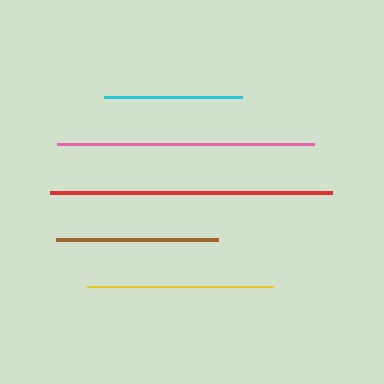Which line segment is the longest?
The red line is the longest at approximately 282 pixels.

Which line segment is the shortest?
The cyan line is the shortest at approximately 139 pixels.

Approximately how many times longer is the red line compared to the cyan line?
The red line is approximately 2.0 times the length of the cyan line.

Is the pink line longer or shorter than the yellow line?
The pink line is longer than the yellow line.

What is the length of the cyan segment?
The cyan segment is approximately 139 pixels long.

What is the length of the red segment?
The red segment is approximately 282 pixels long.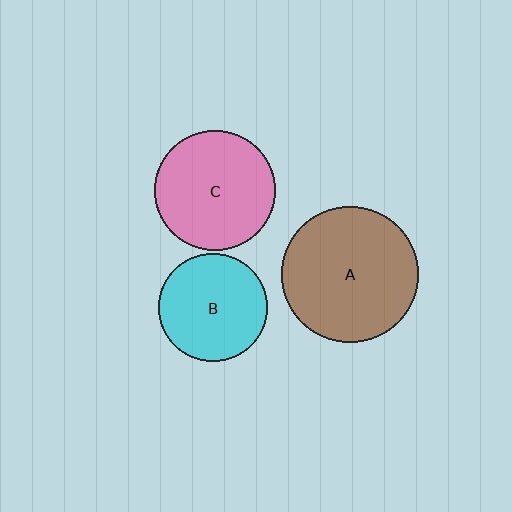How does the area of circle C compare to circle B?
Approximately 1.2 times.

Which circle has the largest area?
Circle A (brown).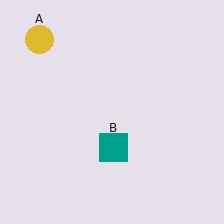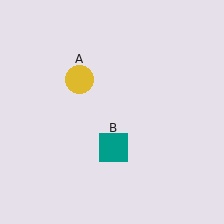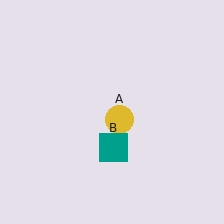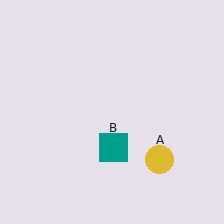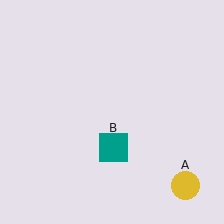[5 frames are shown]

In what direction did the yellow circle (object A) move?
The yellow circle (object A) moved down and to the right.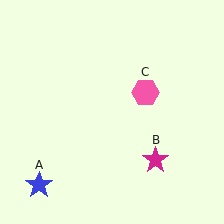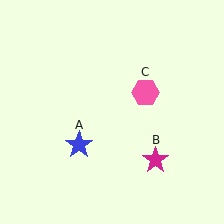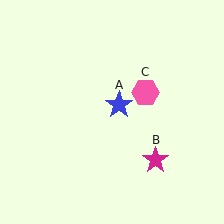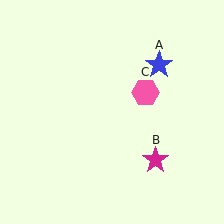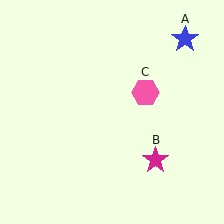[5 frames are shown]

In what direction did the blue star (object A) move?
The blue star (object A) moved up and to the right.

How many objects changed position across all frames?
1 object changed position: blue star (object A).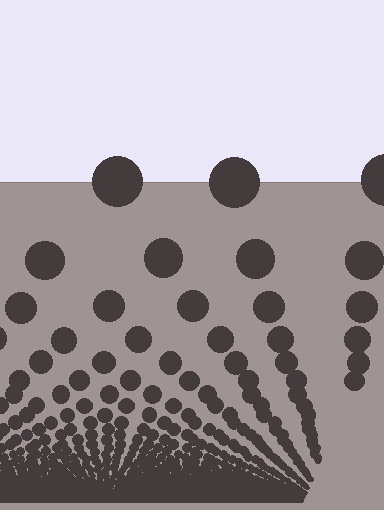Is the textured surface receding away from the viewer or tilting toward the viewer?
The surface appears to tilt toward the viewer. Texture elements get larger and sparser toward the top.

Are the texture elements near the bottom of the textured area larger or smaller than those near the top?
Smaller. The gradient is inverted — elements near the bottom are smaller and denser.